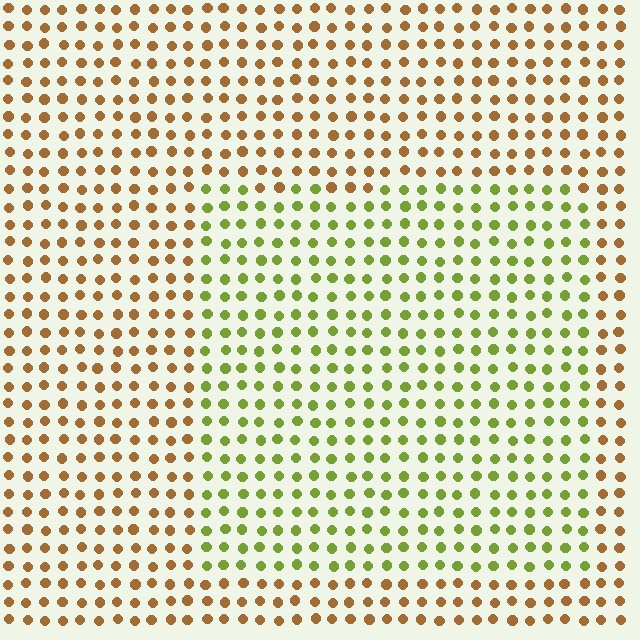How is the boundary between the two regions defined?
The boundary is defined purely by a slight shift in hue (about 53 degrees). Spacing, size, and orientation are identical on both sides.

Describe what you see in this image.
The image is filled with small brown elements in a uniform arrangement. A rectangle-shaped region is visible where the elements are tinted to a slightly different hue, forming a subtle color boundary.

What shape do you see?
I see a rectangle.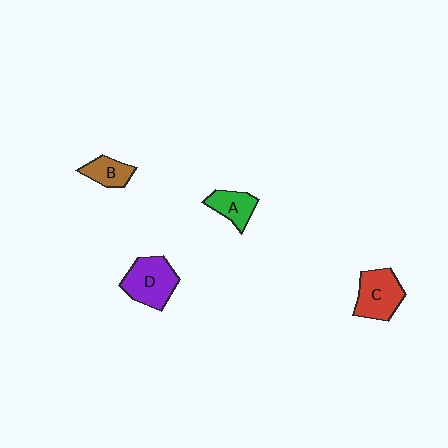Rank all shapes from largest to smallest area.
From largest to smallest: D (purple), C (red), A (green), B (brown).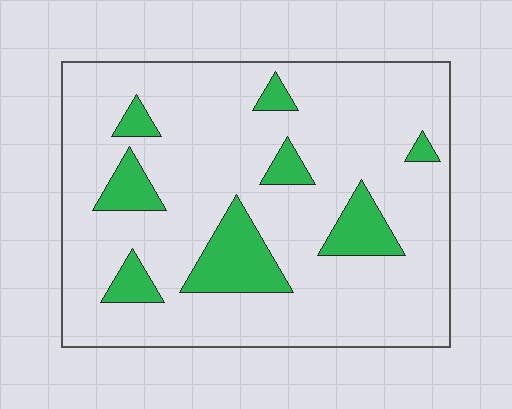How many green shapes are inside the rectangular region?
8.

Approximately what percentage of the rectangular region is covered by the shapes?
Approximately 15%.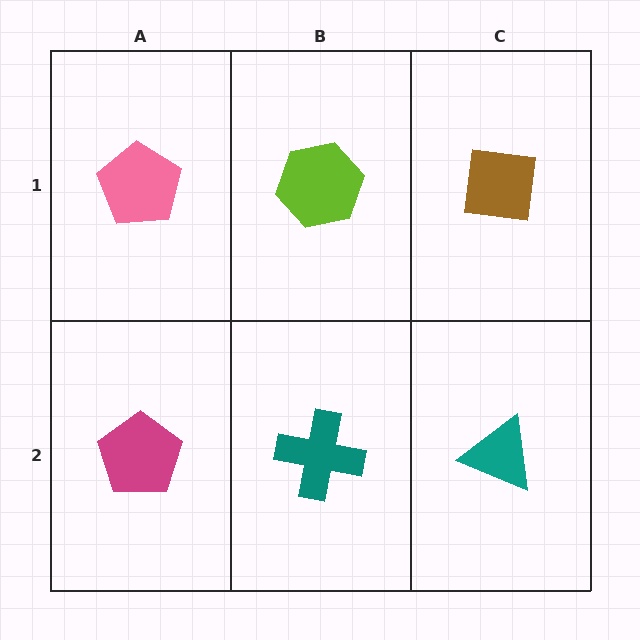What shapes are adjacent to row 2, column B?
A lime hexagon (row 1, column B), a magenta pentagon (row 2, column A), a teal triangle (row 2, column C).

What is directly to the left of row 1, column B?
A pink pentagon.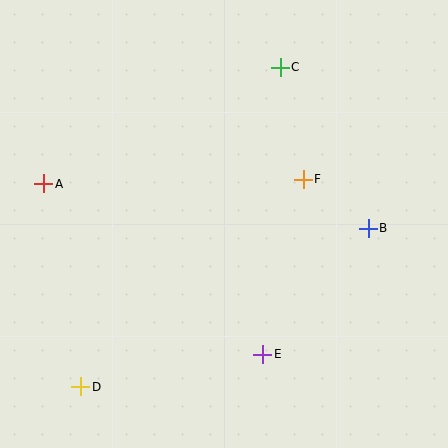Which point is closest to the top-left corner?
Point A is closest to the top-left corner.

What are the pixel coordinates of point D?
Point D is at (81, 387).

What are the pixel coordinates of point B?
Point B is at (368, 228).